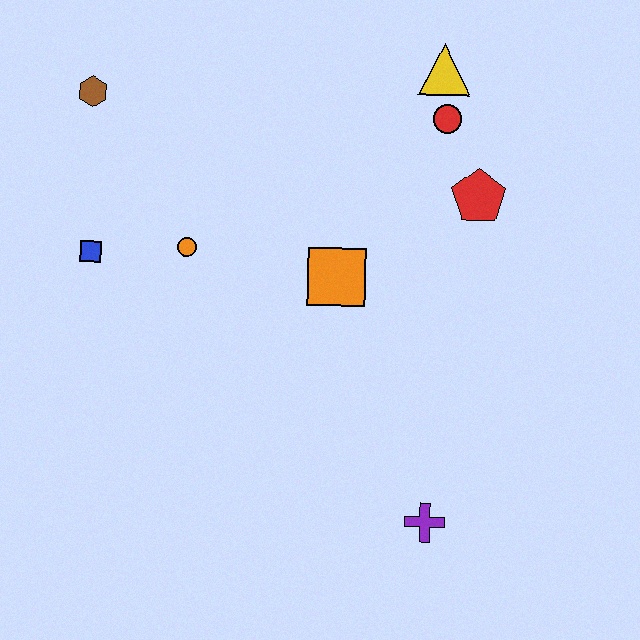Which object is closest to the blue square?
The orange circle is closest to the blue square.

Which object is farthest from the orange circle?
The purple cross is farthest from the orange circle.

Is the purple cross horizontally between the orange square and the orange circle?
No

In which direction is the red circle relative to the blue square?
The red circle is to the right of the blue square.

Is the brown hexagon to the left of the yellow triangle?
Yes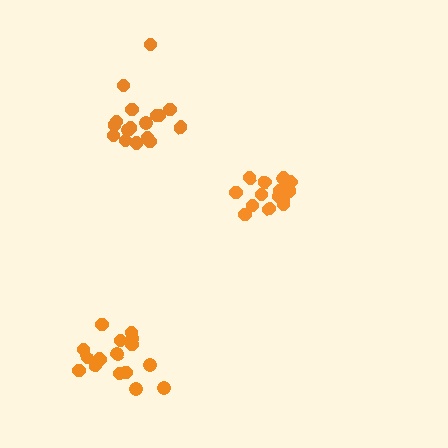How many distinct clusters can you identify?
There are 3 distinct clusters.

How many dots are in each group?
Group 1: 17 dots, Group 2: 16 dots, Group 3: 16 dots (49 total).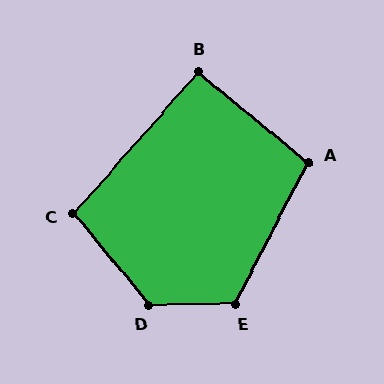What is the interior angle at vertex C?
Approximately 99 degrees (obtuse).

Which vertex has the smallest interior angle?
B, at approximately 92 degrees.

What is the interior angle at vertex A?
Approximately 102 degrees (obtuse).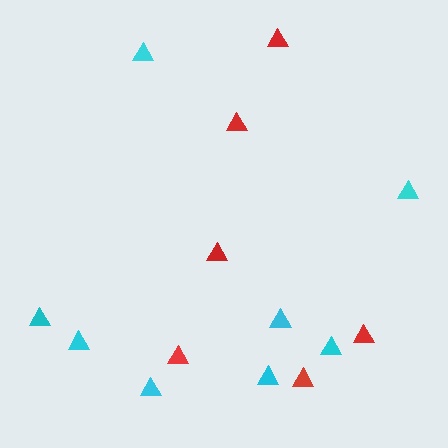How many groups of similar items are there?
There are 2 groups: one group of red triangles (6) and one group of cyan triangles (8).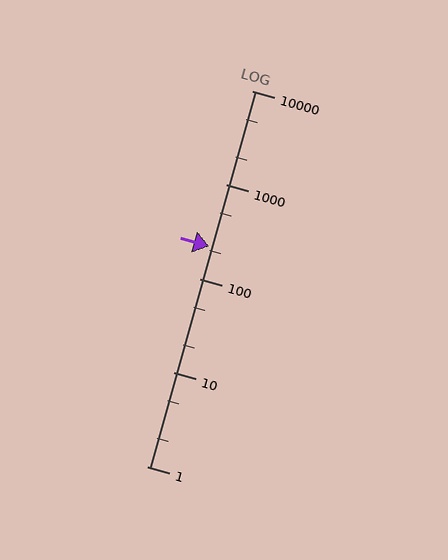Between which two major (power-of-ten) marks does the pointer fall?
The pointer is between 100 and 1000.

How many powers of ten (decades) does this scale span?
The scale spans 4 decades, from 1 to 10000.